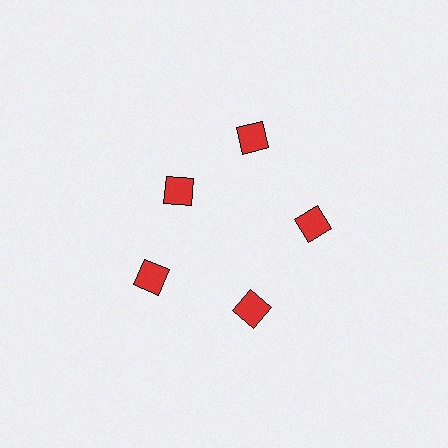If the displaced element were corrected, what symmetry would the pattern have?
It would have 5-fold rotational symmetry — the pattern would map onto itself every 72 degrees.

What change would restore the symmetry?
The symmetry would be restored by moving it outward, back onto the ring so that all 5 diamonds sit at equal angles and equal distance from the center.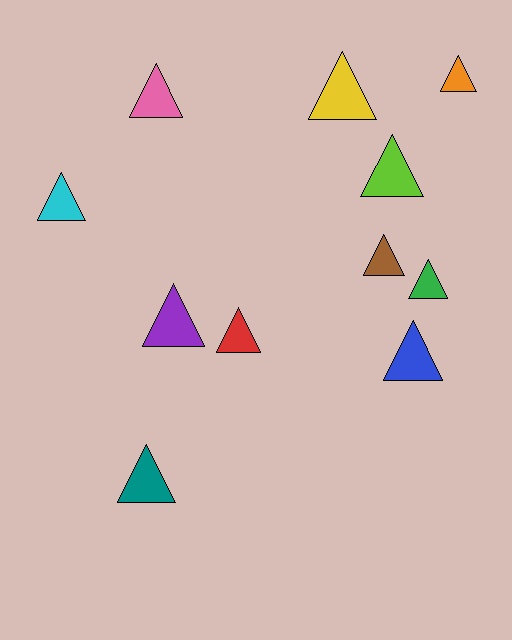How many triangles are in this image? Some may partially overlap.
There are 11 triangles.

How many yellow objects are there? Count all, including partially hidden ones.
There is 1 yellow object.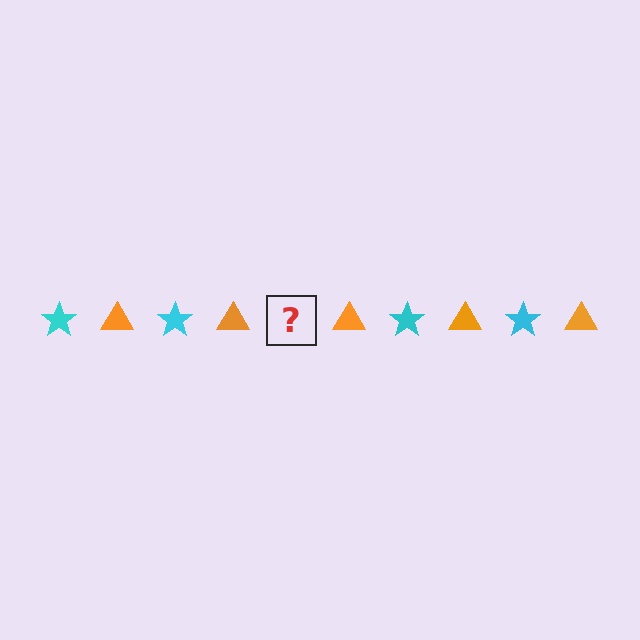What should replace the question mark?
The question mark should be replaced with a cyan star.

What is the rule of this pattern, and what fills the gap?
The rule is that the pattern alternates between cyan star and orange triangle. The gap should be filled with a cyan star.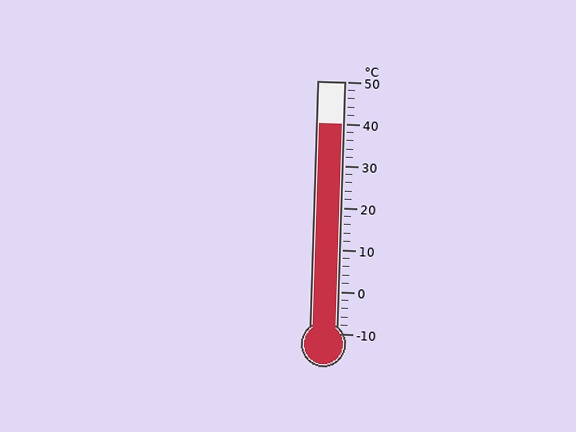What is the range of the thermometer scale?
The thermometer scale ranges from -10°C to 50°C.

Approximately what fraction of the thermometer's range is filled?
The thermometer is filled to approximately 85% of its range.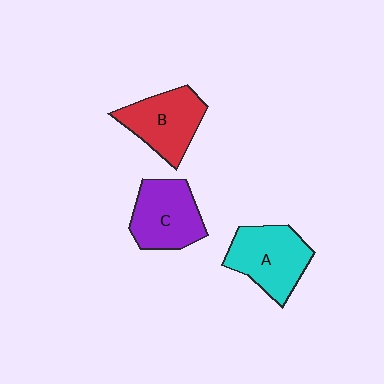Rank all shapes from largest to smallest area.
From largest to smallest: A (cyan), C (purple), B (red).